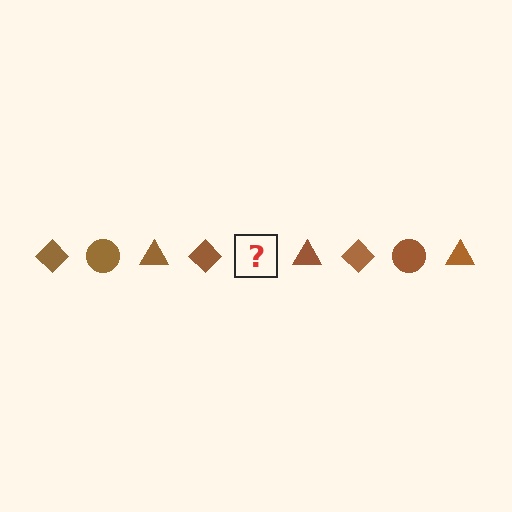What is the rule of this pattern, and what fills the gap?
The rule is that the pattern cycles through diamond, circle, triangle shapes in brown. The gap should be filled with a brown circle.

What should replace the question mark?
The question mark should be replaced with a brown circle.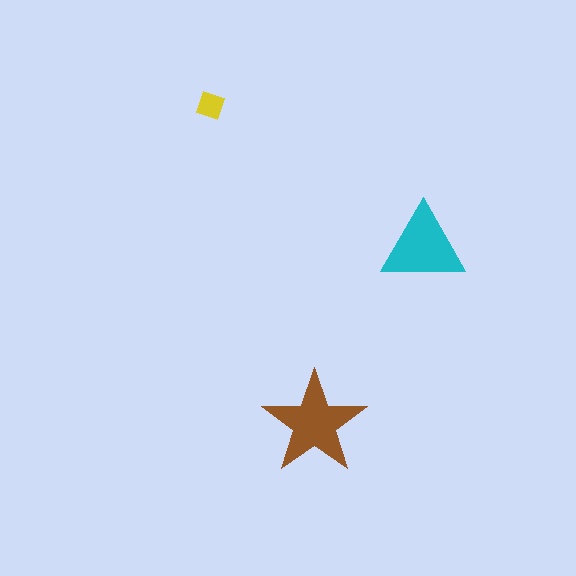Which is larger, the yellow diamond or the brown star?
The brown star.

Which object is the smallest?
The yellow diamond.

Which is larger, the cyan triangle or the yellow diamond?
The cyan triangle.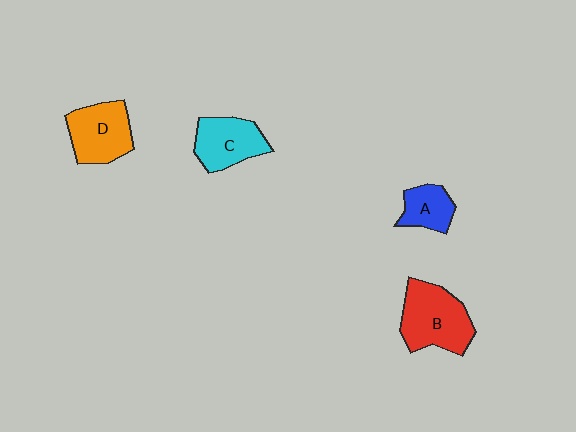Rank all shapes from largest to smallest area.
From largest to smallest: B (red), D (orange), C (cyan), A (blue).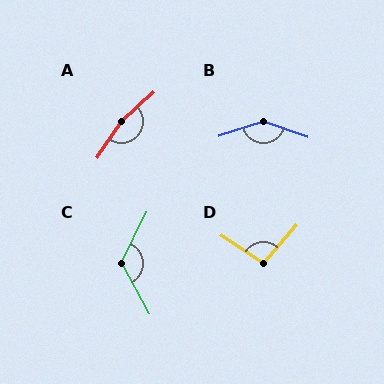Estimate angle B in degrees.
Approximately 143 degrees.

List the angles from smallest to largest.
D (97°), C (125°), B (143°), A (166°).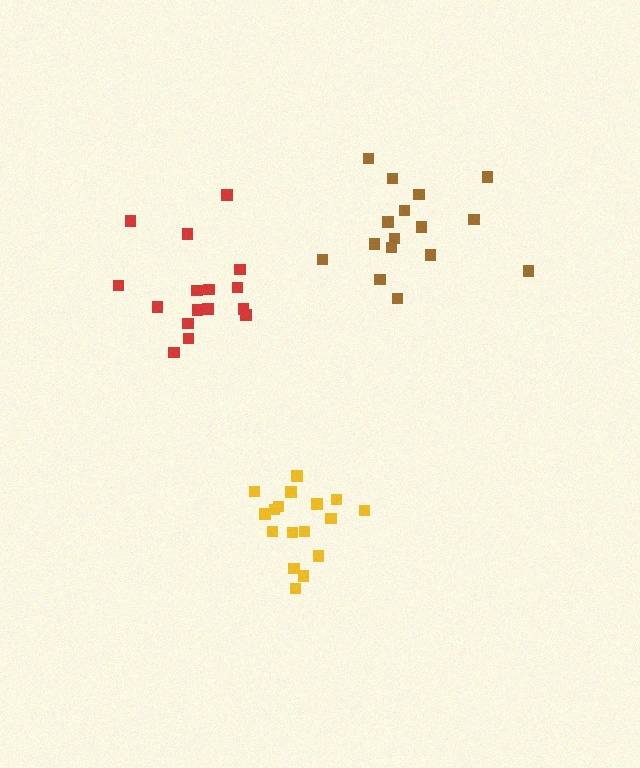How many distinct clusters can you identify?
There are 3 distinct clusters.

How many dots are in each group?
Group 1: 17 dots, Group 2: 16 dots, Group 3: 16 dots (49 total).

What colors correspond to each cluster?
The clusters are colored: yellow, brown, red.